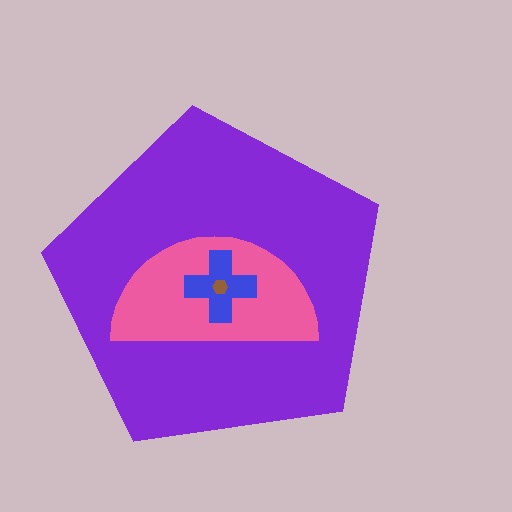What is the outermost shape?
The purple pentagon.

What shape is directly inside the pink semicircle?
The blue cross.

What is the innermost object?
The brown hexagon.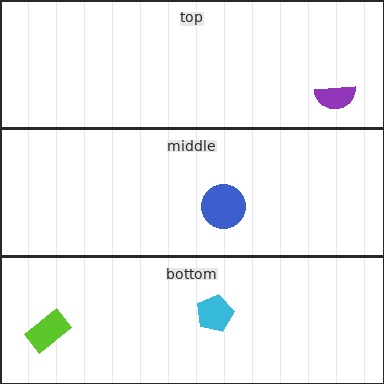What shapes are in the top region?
The purple semicircle.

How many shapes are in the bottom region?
2.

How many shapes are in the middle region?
1.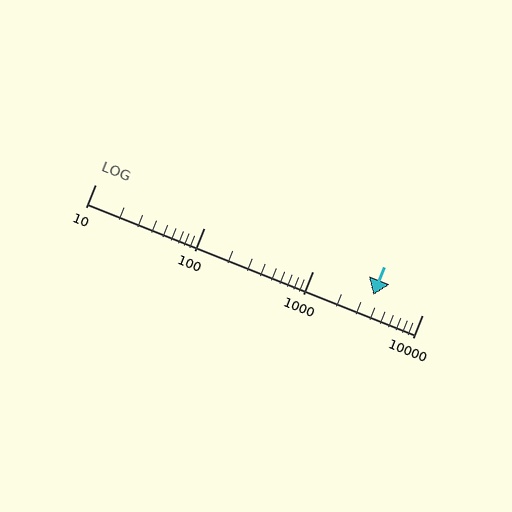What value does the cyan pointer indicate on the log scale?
The pointer indicates approximately 3600.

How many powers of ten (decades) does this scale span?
The scale spans 3 decades, from 10 to 10000.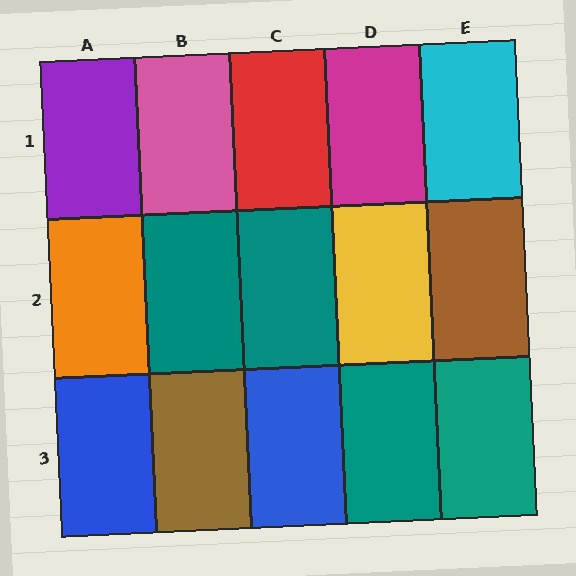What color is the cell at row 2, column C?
Teal.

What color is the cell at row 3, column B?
Brown.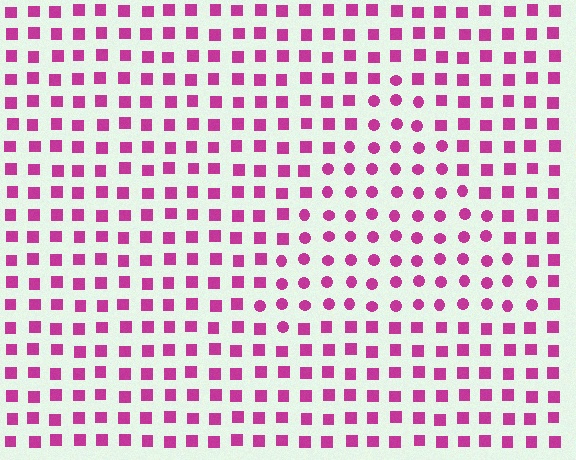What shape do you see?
I see a triangle.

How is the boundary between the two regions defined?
The boundary is defined by a change in element shape: circles inside vs. squares outside. All elements share the same color and spacing.